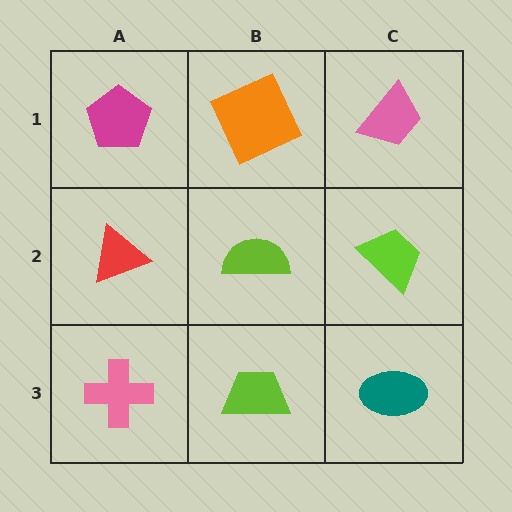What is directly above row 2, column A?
A magenta pentagon.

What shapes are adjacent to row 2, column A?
A magenta pentagon (row 1, column A), a pink cross (row 3, column A), a lime semicircle (row 2, column B).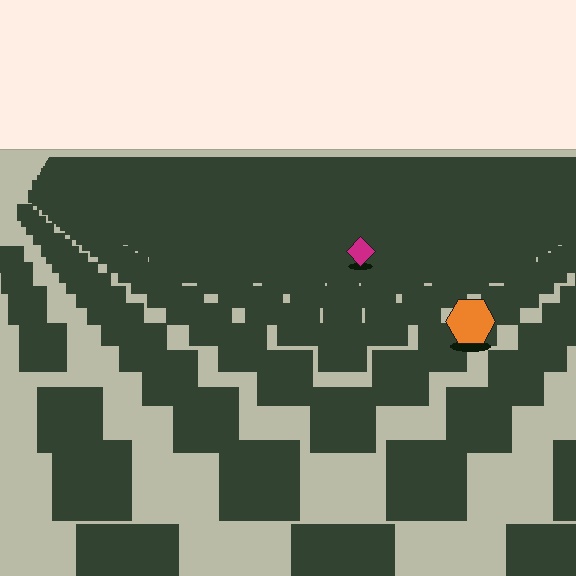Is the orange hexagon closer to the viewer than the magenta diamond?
Yes. The orange hexagon is closer — you can tell from the texture gradient: the ground texture is coarser near it.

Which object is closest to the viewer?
The orange hexagon is closest. The texture marks near it are larger and more spread out.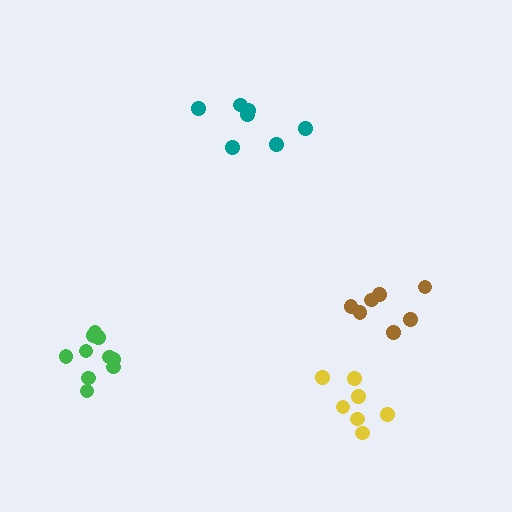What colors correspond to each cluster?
The clusters are colored: teal, yellow, green, brown.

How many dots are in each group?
Group 1: 7 dots, Group 2: 7 dots, Group 3: 10 dots, Group 4: 7 dots (31 total).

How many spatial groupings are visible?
There are 4 spatial groupings.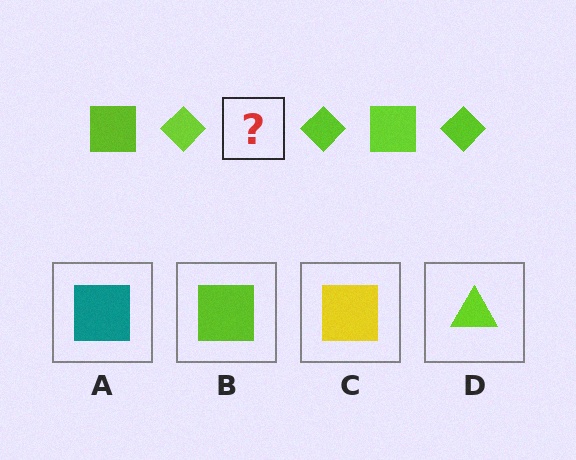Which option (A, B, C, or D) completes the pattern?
B.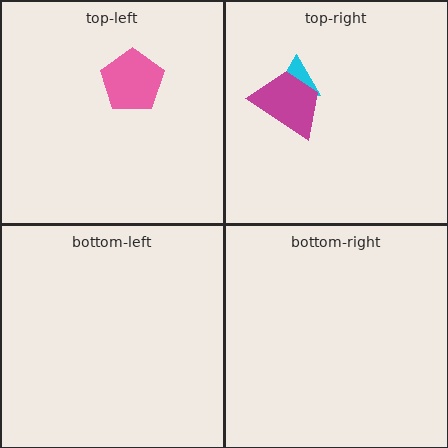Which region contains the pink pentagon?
The top-left region.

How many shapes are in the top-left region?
1.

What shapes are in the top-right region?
The cyan triangle, the magenta trapezoid.